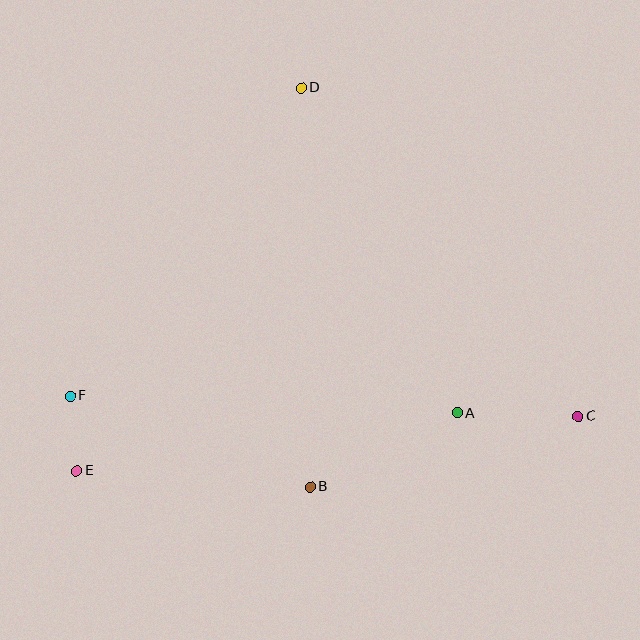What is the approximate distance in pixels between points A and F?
The distance between A and F is approximately 387 pixels.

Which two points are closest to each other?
Points E and F are closest to each other.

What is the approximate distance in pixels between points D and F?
The distance between D and F is approximately 385 pixels.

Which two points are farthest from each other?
Points C and F are farthest from each other.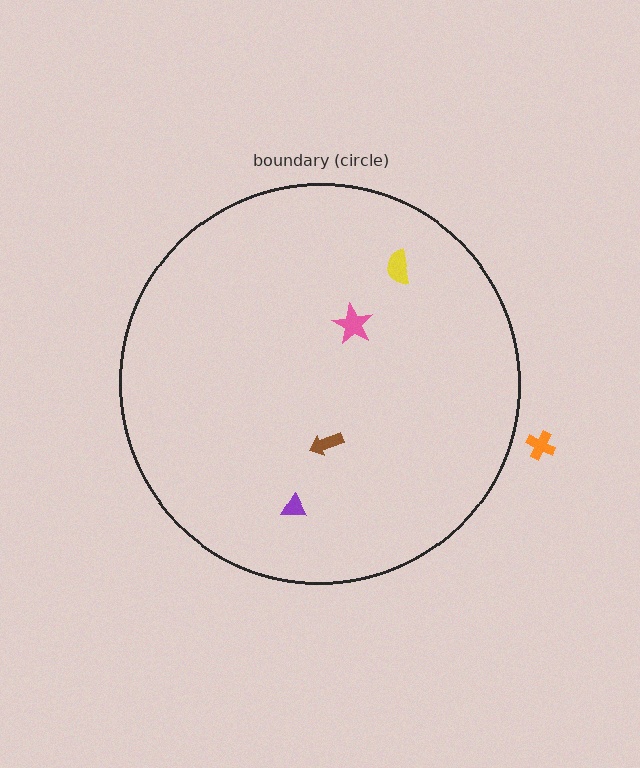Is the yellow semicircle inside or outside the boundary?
Inside.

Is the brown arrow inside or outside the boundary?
Inside.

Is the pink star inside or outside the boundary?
Inside.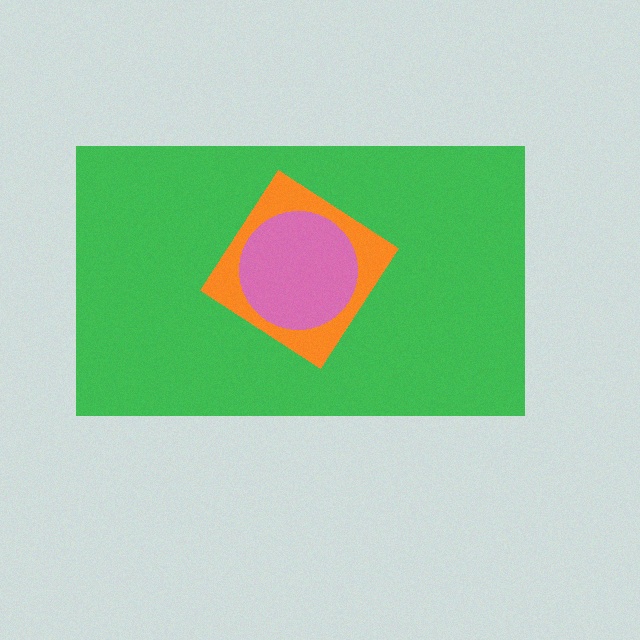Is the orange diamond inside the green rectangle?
Yes.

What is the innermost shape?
The pink circle.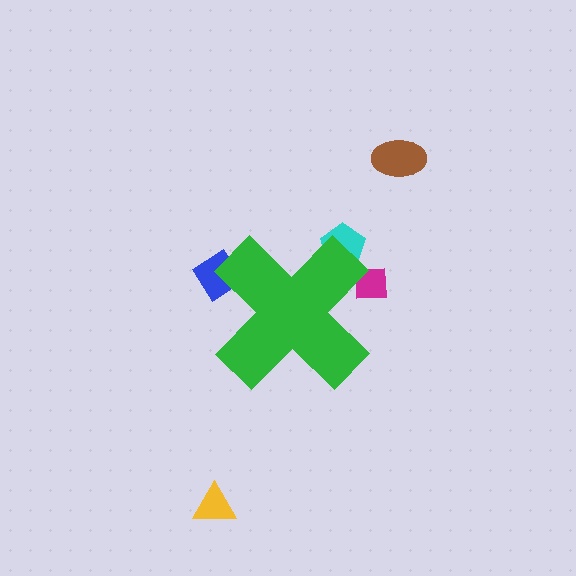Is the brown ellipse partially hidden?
No, the brown ellipse is fully visible.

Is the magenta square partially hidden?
Yes, the magenta square is partially hidden behind the green cross.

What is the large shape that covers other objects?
A green cross.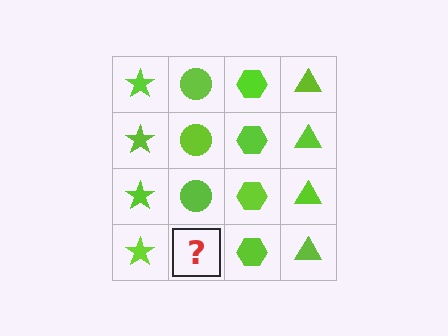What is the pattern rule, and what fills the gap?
The rule is that each column has a consistent shape. The gap should be filled with a lime circle.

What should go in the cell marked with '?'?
The missing cell should contain a lime circle.